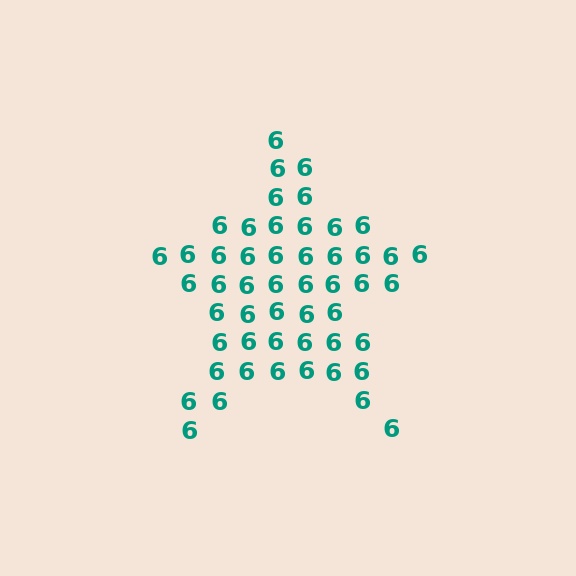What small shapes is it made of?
It is made of small digit 6's.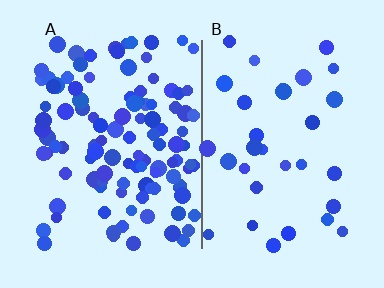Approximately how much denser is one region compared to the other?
Approximately 3.3× — region A over region B.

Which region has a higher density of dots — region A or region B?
A (the left).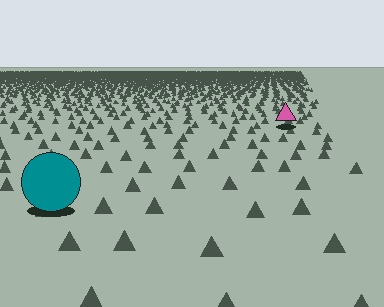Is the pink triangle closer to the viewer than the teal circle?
No. The teal circle is closer — you can tell from the texture gradient: the ground texture is coarser near it.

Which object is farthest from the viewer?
The pink triangle is farthest from the viewer. It appears smaller and the ground texture around it is denser.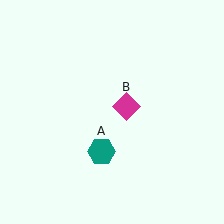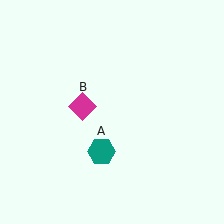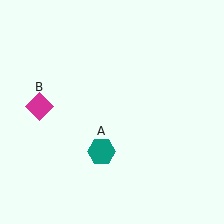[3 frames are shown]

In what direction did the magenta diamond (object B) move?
The magenta diamond (object B) moved left.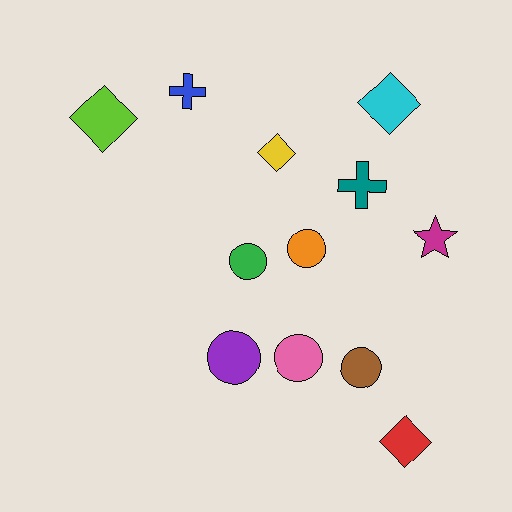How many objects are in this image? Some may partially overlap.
There are 12 objects.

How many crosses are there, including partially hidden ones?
There are 2 crosses.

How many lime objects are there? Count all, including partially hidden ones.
There is 1 lime object.